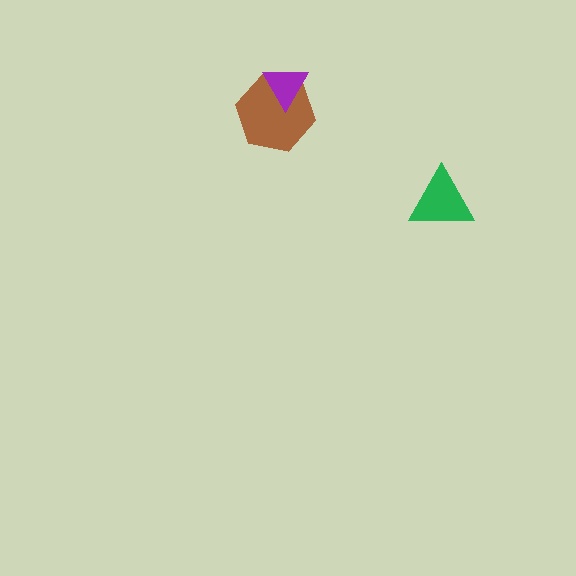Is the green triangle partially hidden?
No, no other shape covers it.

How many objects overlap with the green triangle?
0 objects overlap with the green triangle.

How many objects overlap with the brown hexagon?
1 object overlaps with the brown hexagon.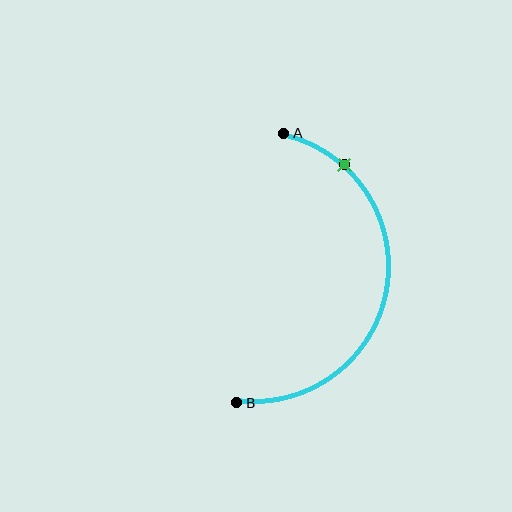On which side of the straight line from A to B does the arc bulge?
The arc bulges to the right of the straight line connecting A and B.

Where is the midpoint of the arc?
The arc midpoint is the point on the curve farthest from the straight line joining A and B. It sits to the right of that line.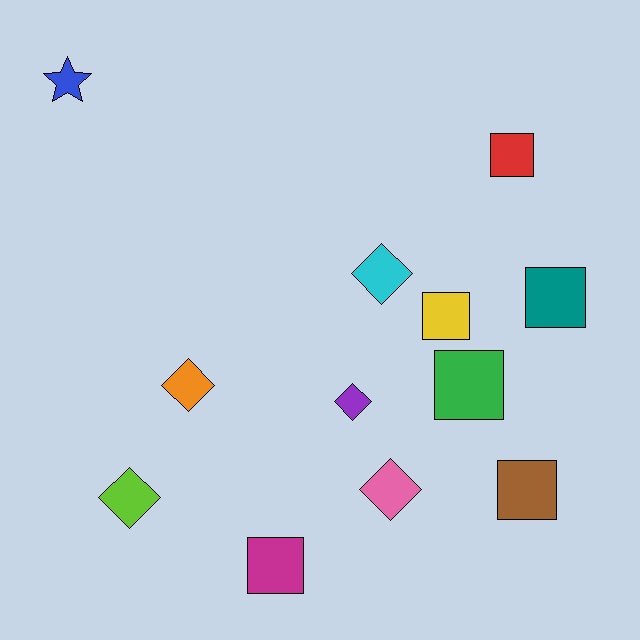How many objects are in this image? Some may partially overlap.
There are 12 objects.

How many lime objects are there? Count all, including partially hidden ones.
There is 1 lime object.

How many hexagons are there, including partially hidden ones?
There are no hexagons.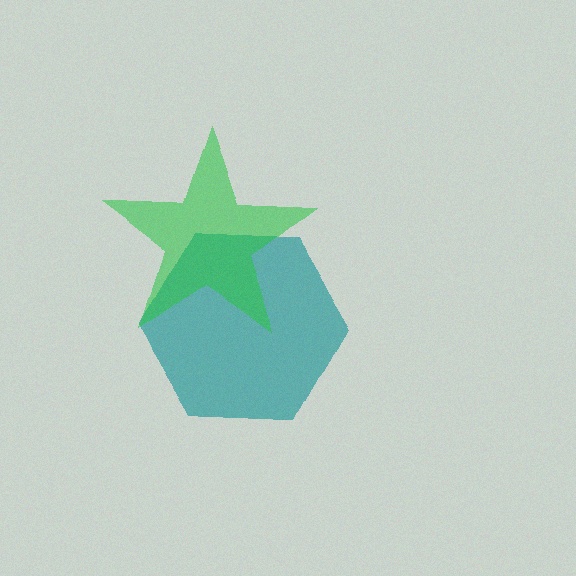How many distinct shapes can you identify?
There are 2 distinct shapes: a teal hexagon, a green star.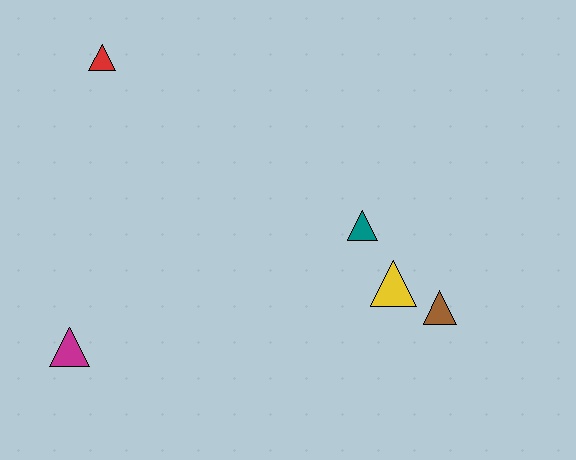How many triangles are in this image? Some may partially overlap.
There are 5 triangles.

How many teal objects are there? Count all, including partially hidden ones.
There is 1 teal object.